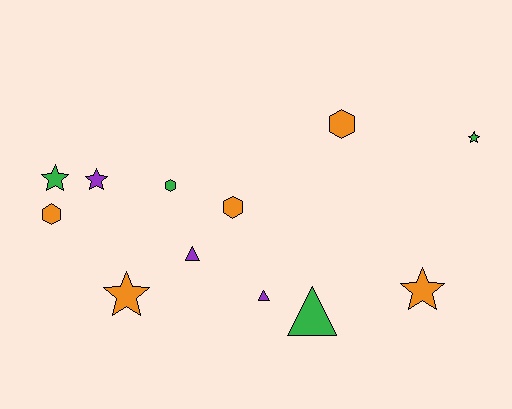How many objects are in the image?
There are 12 objects.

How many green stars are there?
There are 2 green stars.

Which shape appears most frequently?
Star, with 5 objects.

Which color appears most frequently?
Orange, with 5 objects.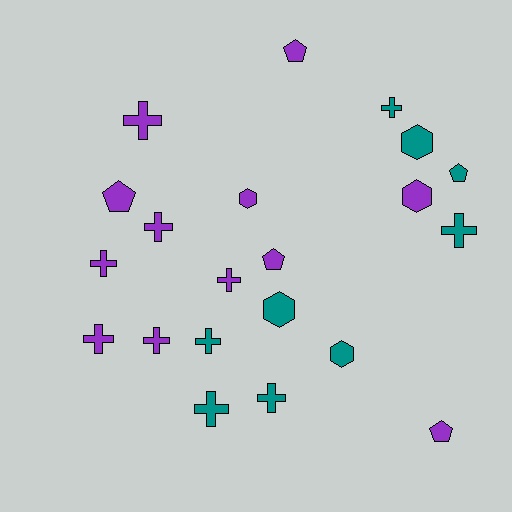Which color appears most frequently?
Purple, with 12 objects.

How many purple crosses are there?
There are 6 purple crosses.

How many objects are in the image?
There are 21 objects.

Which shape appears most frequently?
Cross, with 11 objects.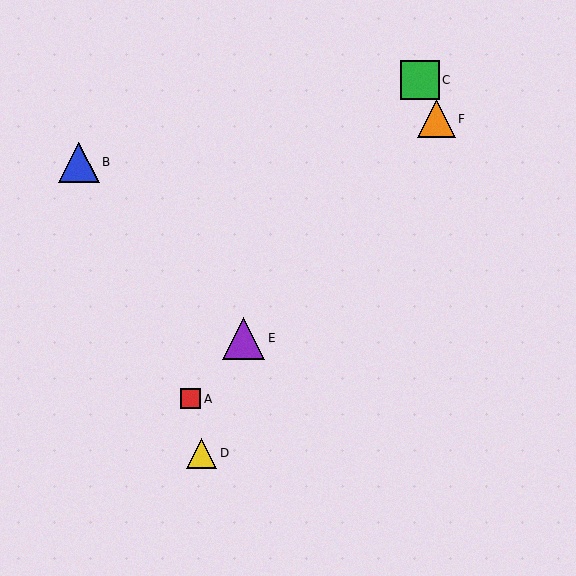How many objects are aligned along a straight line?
3 objects (A, E, F) are aligned along a straight line.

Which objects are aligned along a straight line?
Objects A, E, F are aligned along a straight line.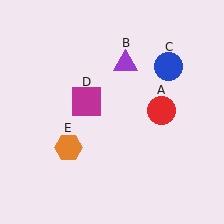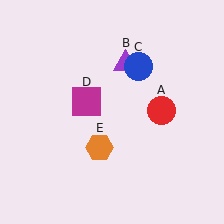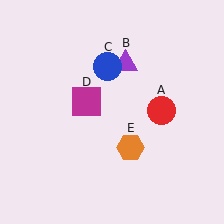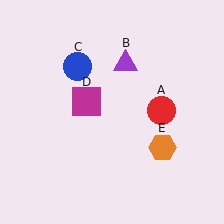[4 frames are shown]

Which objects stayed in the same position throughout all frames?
Red circle (object A) and purple triangle (object B) and magenta square (object D) remained stationary.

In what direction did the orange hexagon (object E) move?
The orange hexagon (object E) moved right.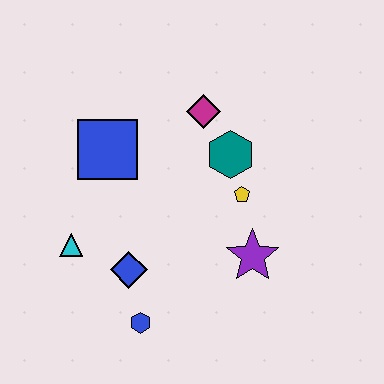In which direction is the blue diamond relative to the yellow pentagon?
The blue diamond is to the left of the yellow pentagon.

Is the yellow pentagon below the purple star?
No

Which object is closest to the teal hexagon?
The yellow pentagon is closest to the teal hexagon.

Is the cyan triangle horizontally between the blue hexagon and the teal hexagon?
No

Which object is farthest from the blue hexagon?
The magenta diamond is farthest from the blue hexagon.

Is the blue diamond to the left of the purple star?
Yes